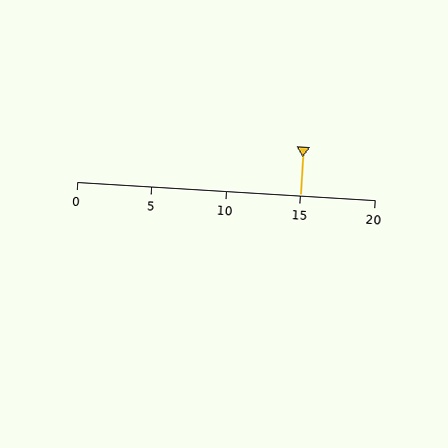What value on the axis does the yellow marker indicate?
The marker indicates approximately 15.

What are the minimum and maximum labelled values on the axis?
The axis runs from 0 to 20.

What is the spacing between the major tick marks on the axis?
The major ticks are spaced 5 apart.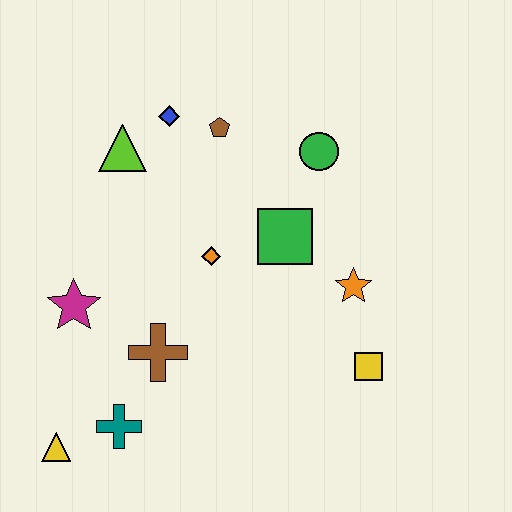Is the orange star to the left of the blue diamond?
No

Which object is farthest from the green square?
The yellow triangle is farthest from the green square.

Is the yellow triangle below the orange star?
Yes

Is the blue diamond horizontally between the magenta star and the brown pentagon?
Yes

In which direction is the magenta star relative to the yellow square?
The magenta star is to the left of the yellow square.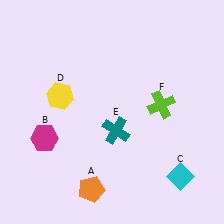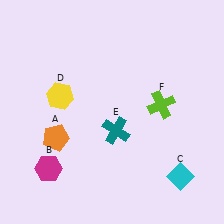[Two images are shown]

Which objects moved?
The objects that moved are: the orange pentagon (A), the magenta hexagon (B).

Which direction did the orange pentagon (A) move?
The orange pentagon (A) moved up.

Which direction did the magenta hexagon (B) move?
The magenta hexagon (B) moved down.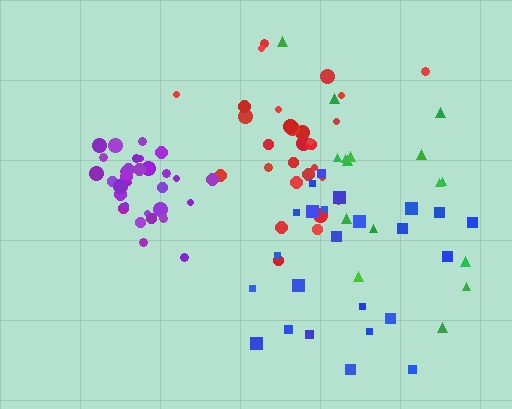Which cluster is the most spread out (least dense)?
Green.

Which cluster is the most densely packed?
Purple.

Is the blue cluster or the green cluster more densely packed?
Blue.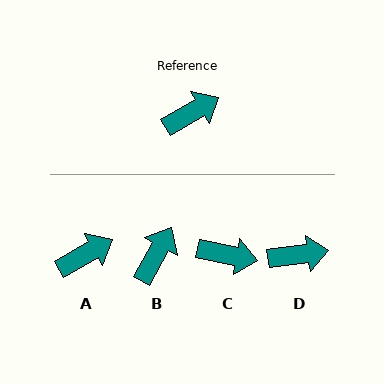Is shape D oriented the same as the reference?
No, it is off by about 22 degrees.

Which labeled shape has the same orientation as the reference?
A.